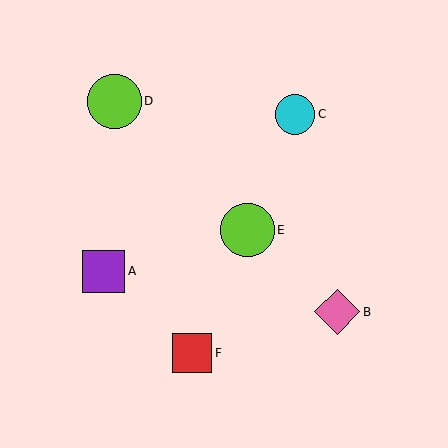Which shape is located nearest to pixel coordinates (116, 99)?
The lime circle (labeled D) at (114, 101) is nearest to that location.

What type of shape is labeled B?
Shape B is a pink diamond.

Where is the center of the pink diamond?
The center of the pink diamond is at (337, 312).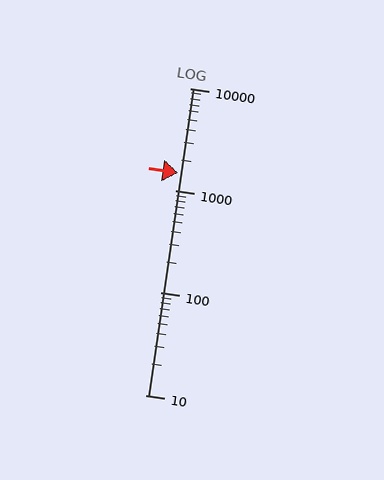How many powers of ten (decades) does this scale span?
The scale spans 3 decades, from 10 to 10000.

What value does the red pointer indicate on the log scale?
The pointer indicates approximately 1500.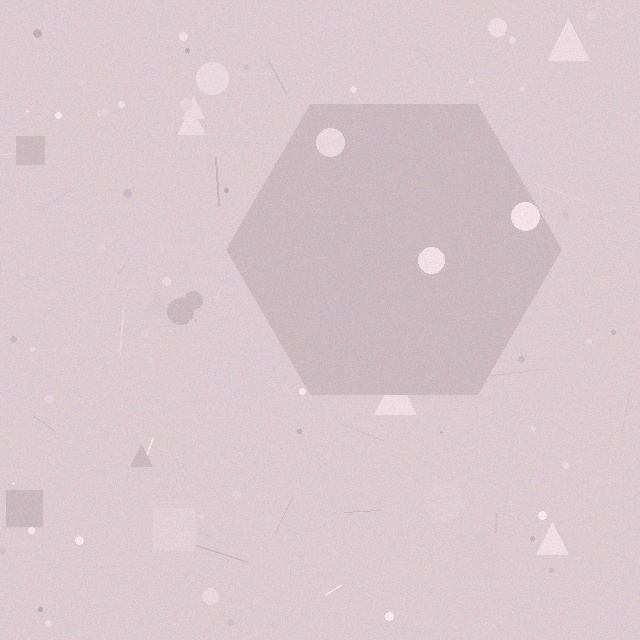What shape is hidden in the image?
A hexagon is hidden in the image.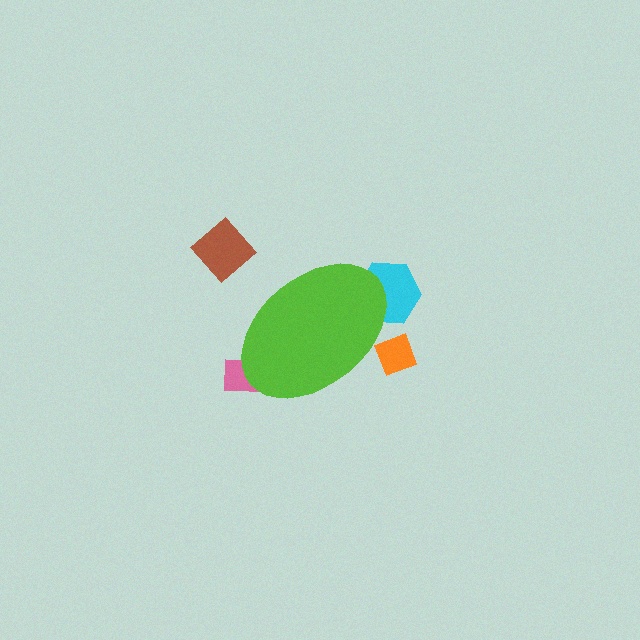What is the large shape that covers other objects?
A lime ellipse.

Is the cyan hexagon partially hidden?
Yes, the cyan hexagon is partially hidden behind the lime ellipse.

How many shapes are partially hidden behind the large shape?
3 shapes are partially hidden.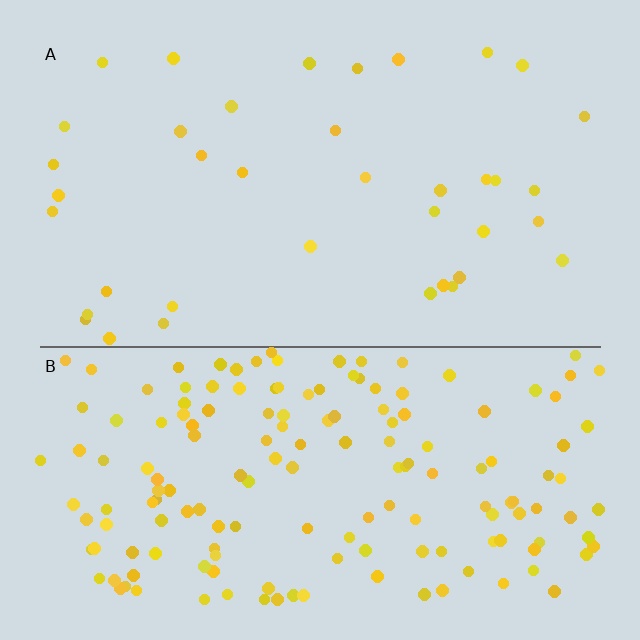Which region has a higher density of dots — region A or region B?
B (the bottom).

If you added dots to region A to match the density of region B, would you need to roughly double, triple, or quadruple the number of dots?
Approximately quadruple.